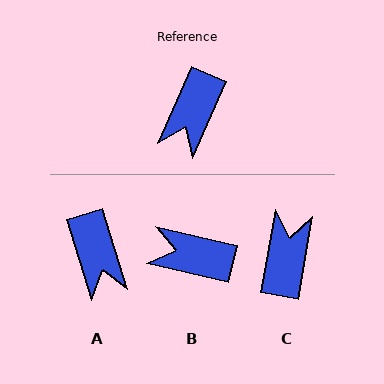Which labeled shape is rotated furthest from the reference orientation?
C, about 166 degrees away.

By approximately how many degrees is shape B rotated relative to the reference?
Approximately 79 degrees clockwise.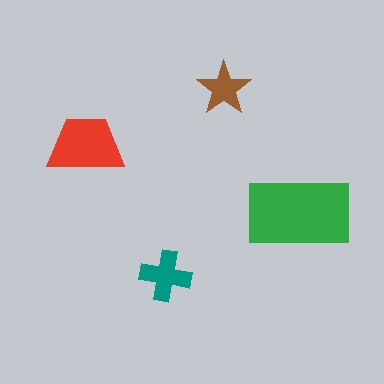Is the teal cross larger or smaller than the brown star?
Larger.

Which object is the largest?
The green rectangle.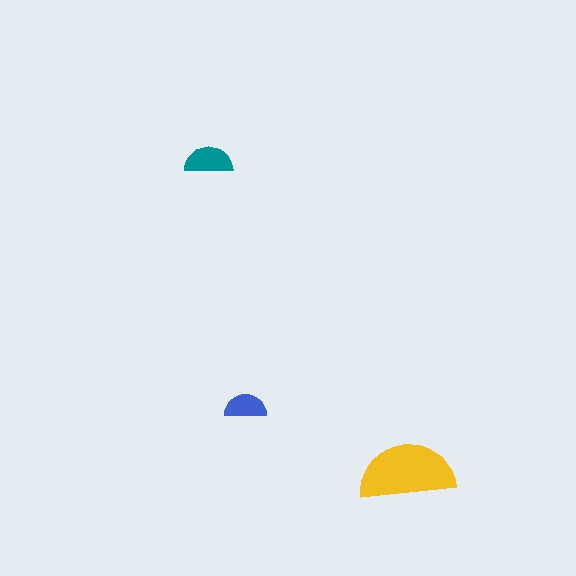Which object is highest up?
The teal semicircle is topmost.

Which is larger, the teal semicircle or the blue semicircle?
The teal one.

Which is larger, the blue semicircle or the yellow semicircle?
The yellow one.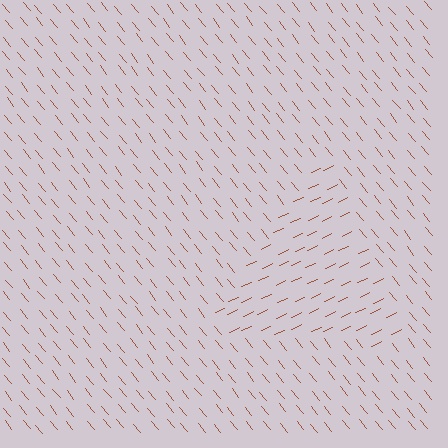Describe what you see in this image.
The image is filled with small brown line segments. A triangle region in the image has lines oriented differently from the surrounding lines, creating a visible texture boundary.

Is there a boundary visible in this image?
Yes, there is a texture boundary formed by a change in line orientation.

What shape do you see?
I see a triangle.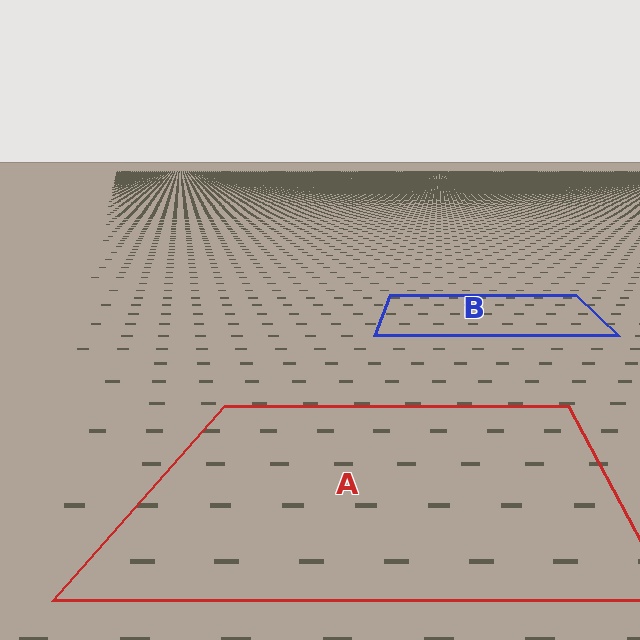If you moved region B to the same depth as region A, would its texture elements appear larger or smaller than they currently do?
They would appear larger. At a closer depth, the same texture elements are projected at a bigger on-screen size.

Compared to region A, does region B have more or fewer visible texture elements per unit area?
Region B has more texture elements per unit area — they are packed more densely because it is farther away.